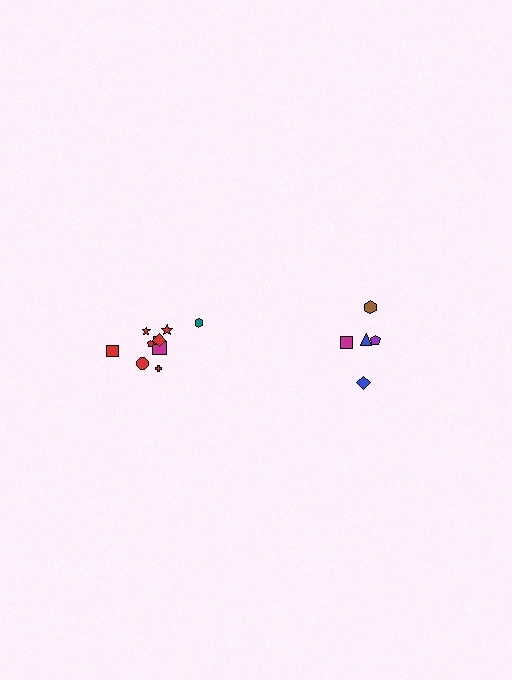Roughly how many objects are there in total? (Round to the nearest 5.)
Roughly 15 objects in total.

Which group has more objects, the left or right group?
The left group.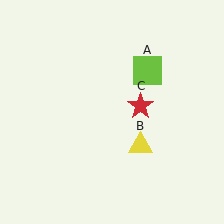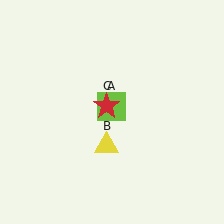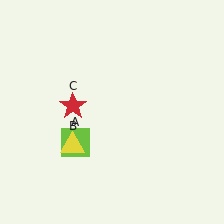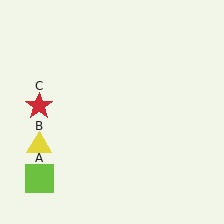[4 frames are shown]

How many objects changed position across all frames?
3 objects changed position: lime square (object A), yellow triangle (object B), red star (object C).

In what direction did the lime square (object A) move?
The lime square (object A) moved down and to the left.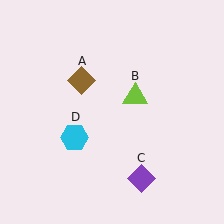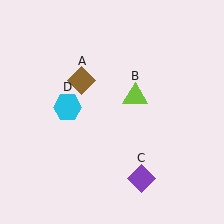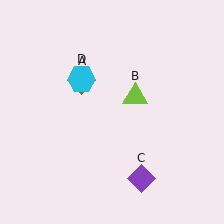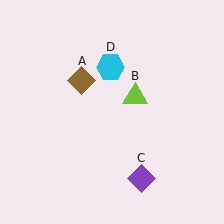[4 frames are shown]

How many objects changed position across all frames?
1 object changed position: cyan hexagon (object D).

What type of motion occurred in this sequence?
The cyan hexagon (object D) rotated clockwise around the center of the scene.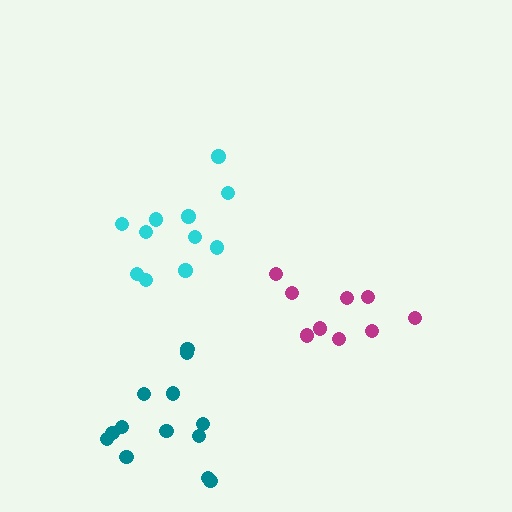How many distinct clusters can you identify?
There are 3 distinct clusters.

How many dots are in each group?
Group 1: 13 dots, Group 2: 9 dots, Group 3: 11 dots (33 total).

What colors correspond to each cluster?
The clusters are colored: teal, magenta, cyan.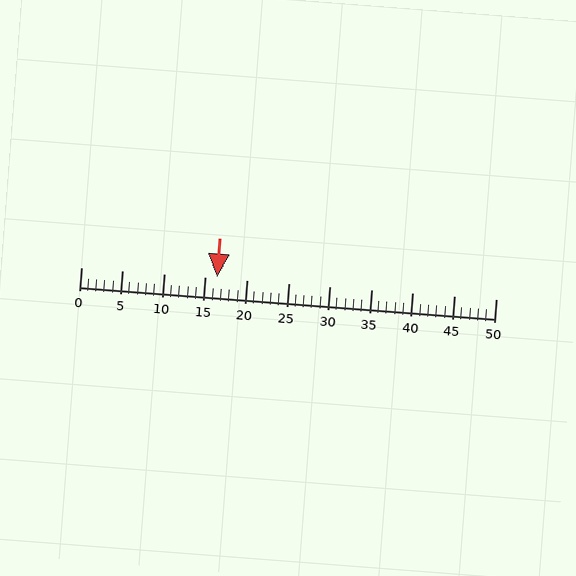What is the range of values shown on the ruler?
The ruler shows values from 0 to 50.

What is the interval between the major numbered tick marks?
The major tick marks are spaced 5 units apart.